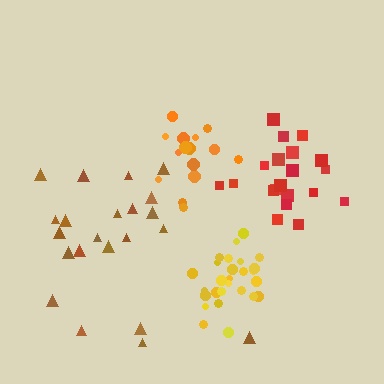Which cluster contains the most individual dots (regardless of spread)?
Yellow (27).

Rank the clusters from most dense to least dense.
yellow, orange, red, brown.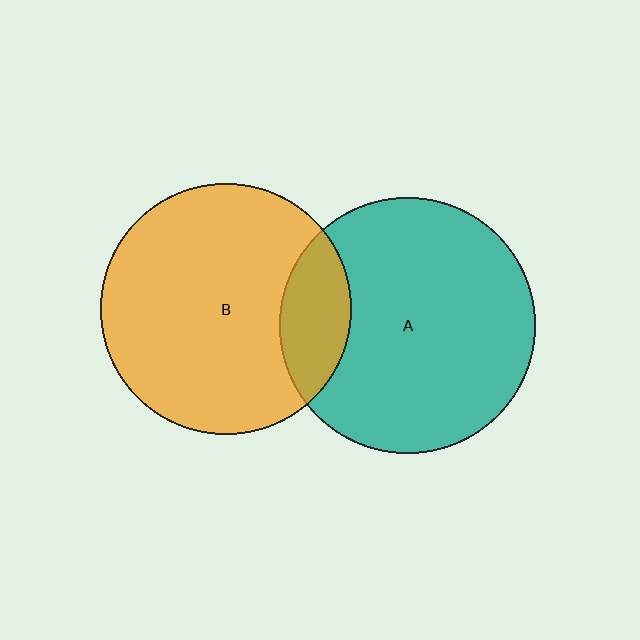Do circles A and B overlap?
Yes.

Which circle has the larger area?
Circle A (teal).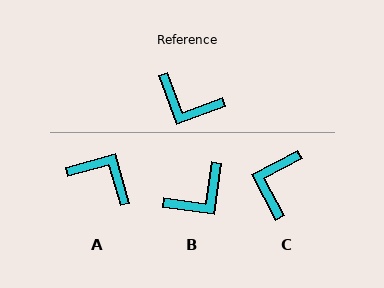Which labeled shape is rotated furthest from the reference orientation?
A, about 176 degrees away.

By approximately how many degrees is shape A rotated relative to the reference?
Approximately 176 degrees counter-clockwise.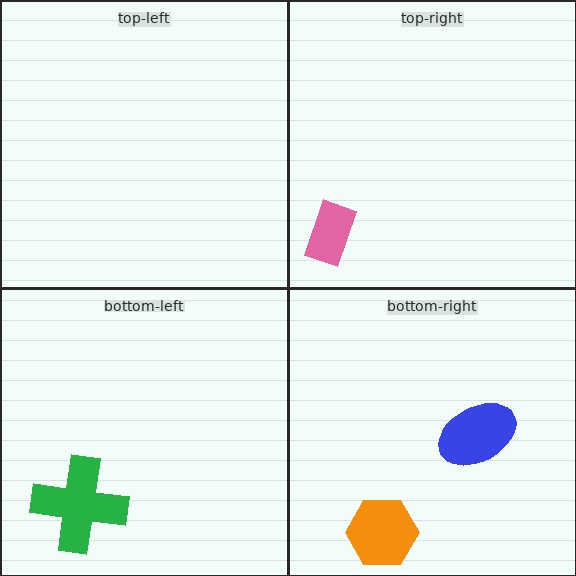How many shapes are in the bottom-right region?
2.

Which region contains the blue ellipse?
The bottom-right region.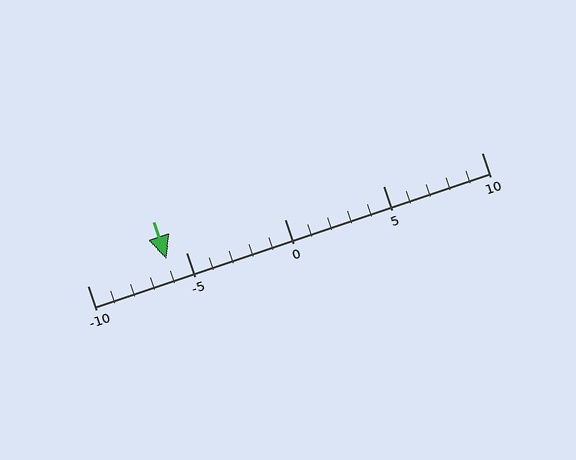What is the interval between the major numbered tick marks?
The major tick marks are spaced 5 units apart.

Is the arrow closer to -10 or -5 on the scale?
The arrow is closer to -5.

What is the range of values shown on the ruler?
The ruler shows values from -10 to 10.